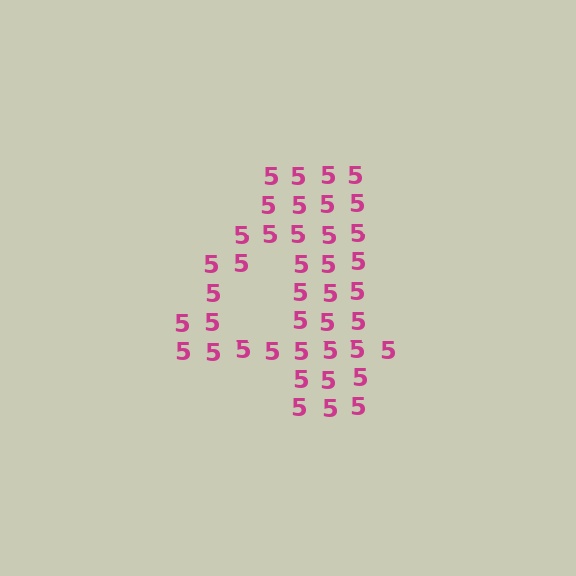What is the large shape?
The large shape is the digit 4.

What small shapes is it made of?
It is made of small digit 5's.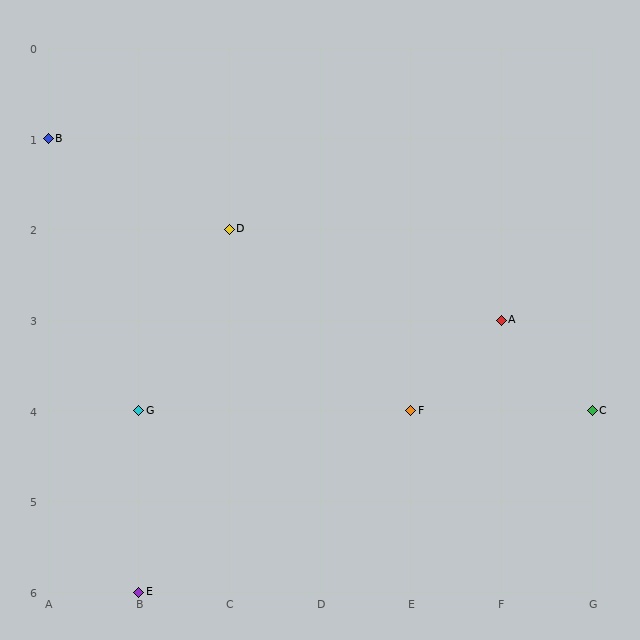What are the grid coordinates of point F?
Point F is at grid coordinates (E, 4).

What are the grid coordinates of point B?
Point B is at grid coordinates (A, 1).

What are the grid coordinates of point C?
Point C is at grid coordinates (G, 4).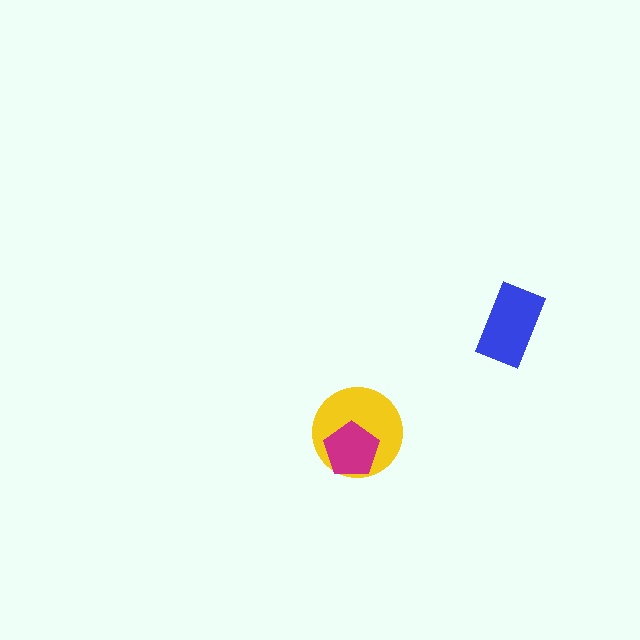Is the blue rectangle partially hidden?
No, no other shape covers it.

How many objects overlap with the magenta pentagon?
1 object overlaps with the magenta pentagon.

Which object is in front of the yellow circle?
The magenta pentagon is in front of the yellow circle.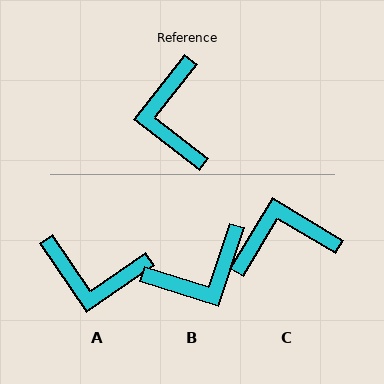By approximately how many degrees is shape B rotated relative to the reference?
Approximately 110 degrees counter-clockwise.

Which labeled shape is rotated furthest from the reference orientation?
B, about 110 degrees away.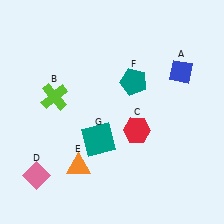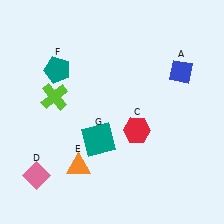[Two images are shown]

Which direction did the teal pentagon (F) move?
The teal pentagon (F) moved left.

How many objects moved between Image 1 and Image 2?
1 object moved between the two images.